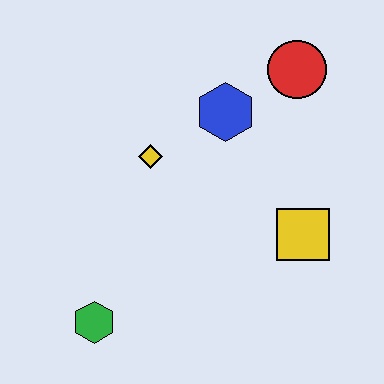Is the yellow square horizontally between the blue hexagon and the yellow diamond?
No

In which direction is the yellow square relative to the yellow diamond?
The yellow square is to the right of the yellow diamond.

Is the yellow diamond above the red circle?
No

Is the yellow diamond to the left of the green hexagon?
No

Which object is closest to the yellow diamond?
The blue hexagon is closest to the yellow diamond.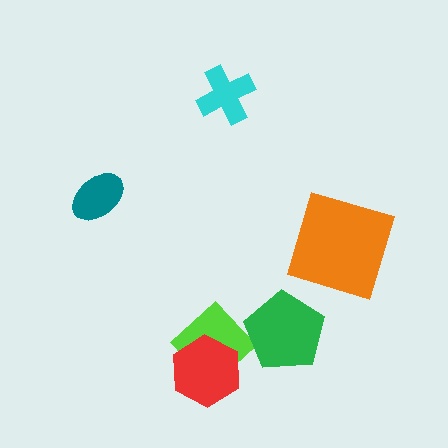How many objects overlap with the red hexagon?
1 object overlaps with the red hexagon.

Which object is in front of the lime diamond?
The red hexagon is in front of the lime diamond.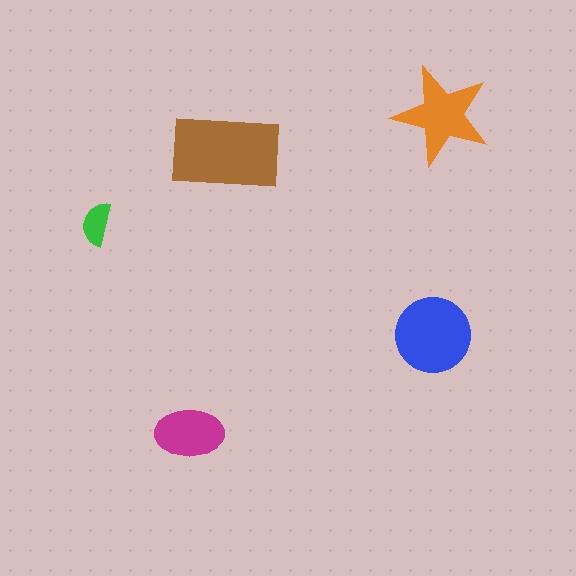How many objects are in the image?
There are 5 objects in the image.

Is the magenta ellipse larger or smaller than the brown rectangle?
Smaller.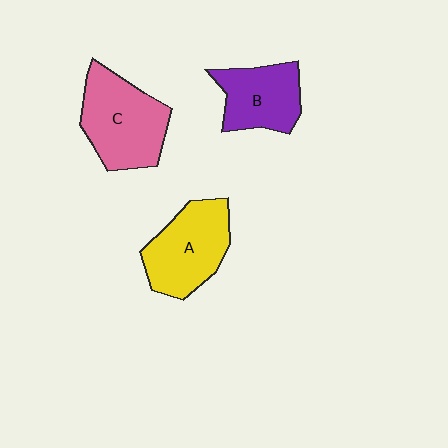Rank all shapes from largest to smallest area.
From largest to smallest: C (pink), A (yellow), B (purple).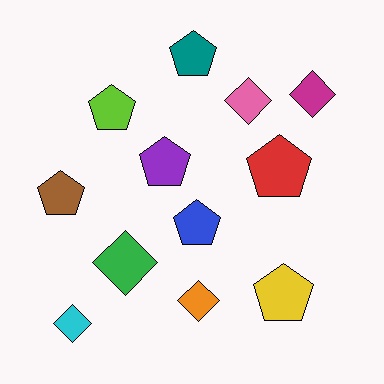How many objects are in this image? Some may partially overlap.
There are 12 objects.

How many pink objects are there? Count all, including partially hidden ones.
There is 1 pink object.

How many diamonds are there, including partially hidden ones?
There are 5 diamonds.